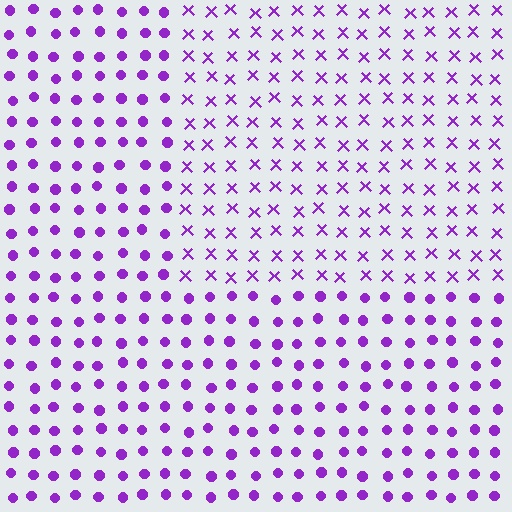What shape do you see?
I see a rectangle.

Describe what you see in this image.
The image is filled with small purple elements arranged in a uniform grid. A rectangle-shaped region contains X marks, while the surrounding area contains circles. The boundary is defined purely by the change in element shape.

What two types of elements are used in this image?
The image uses X marks inside the rectangle region and circles outside it.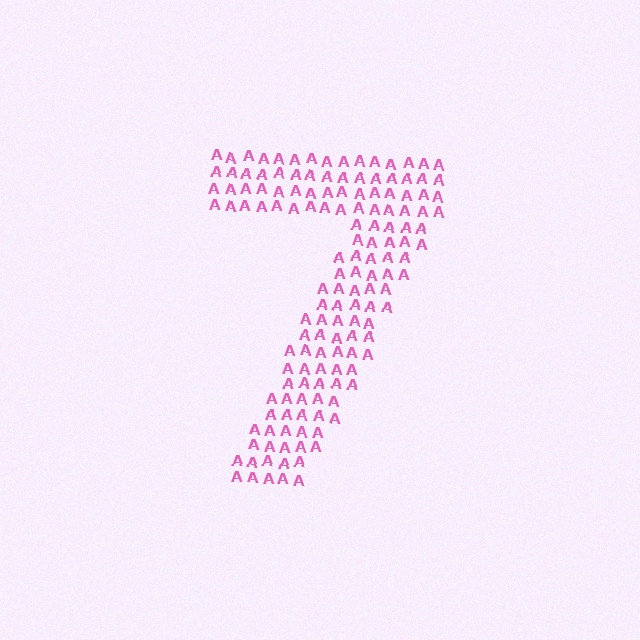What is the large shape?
The large shape is the digit 7.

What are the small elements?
The small elements are letter A's.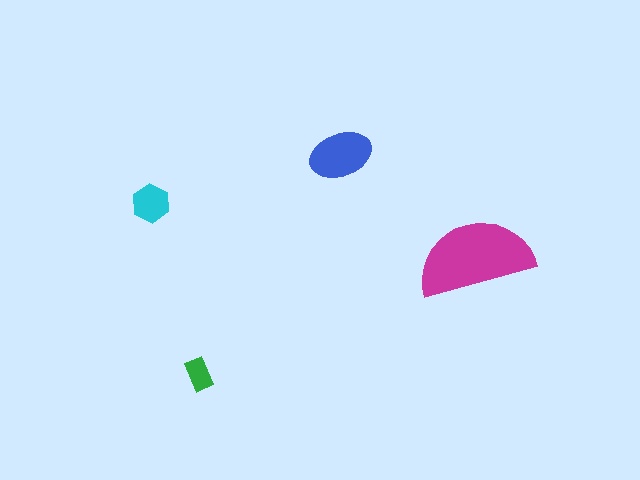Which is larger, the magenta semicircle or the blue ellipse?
The magenta semicircle.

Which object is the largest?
The magenta semicircle.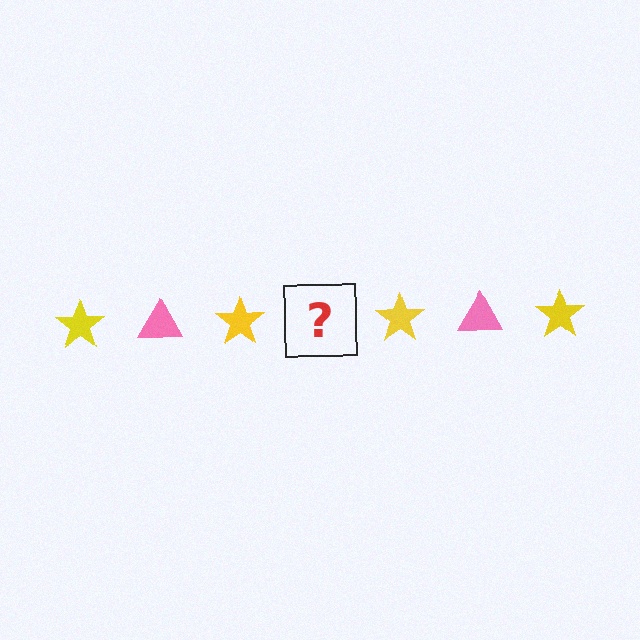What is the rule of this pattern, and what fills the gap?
The rule is that the pattern alternates between yellow star and pink triangle. The gap should be filled with a pink triangle.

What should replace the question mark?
The question mark should be replaced with a pink triangle.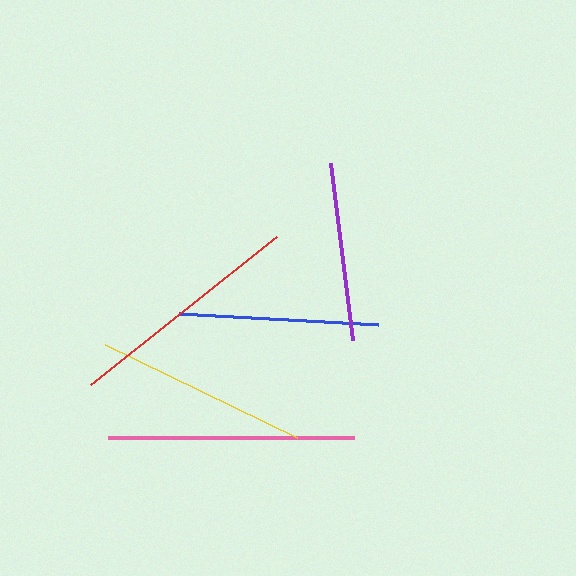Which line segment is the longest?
The pink line is the longest at approximately 245 pixels.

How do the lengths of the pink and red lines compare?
The pink and red lines are approximately the same length.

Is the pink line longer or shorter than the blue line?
The pink line is longer than the blue line.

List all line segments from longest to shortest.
From longest to shortest: pink, red, yellow, blue, purple.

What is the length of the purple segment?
The purple segment is approximately 179 pixels long.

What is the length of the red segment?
The red segment is approximately 238 pixels long.